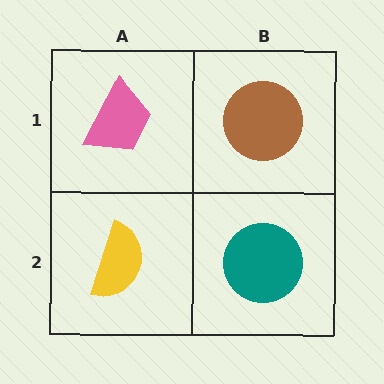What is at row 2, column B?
A teal circle.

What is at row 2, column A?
A yellow semicircle.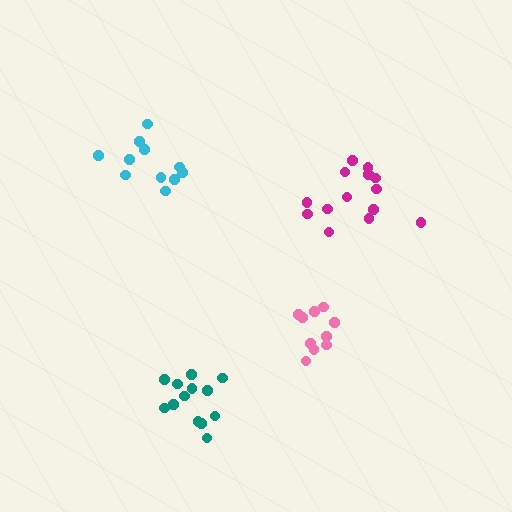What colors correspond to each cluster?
The clusters are colored: pink, magenta, cyan, teal.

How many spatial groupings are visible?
There are 4 spatial groupings.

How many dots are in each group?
Group 1: 10 dots, Group 2: 14 dots, Group 3: 11 dots, Group 4: 13 dots (48 total).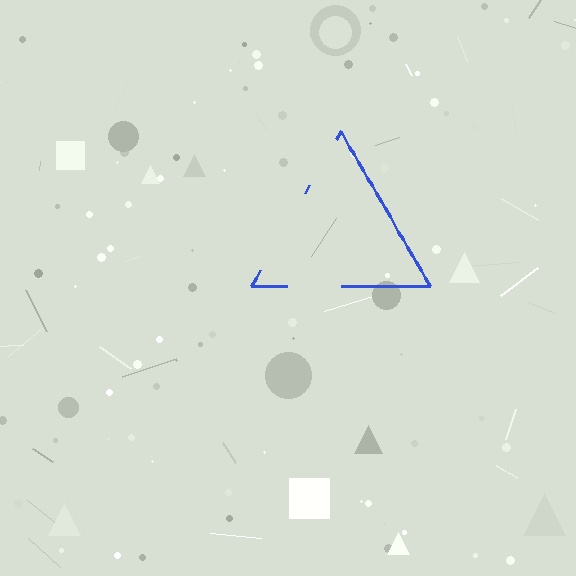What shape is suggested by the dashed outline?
The dashed outline suggests a triangle.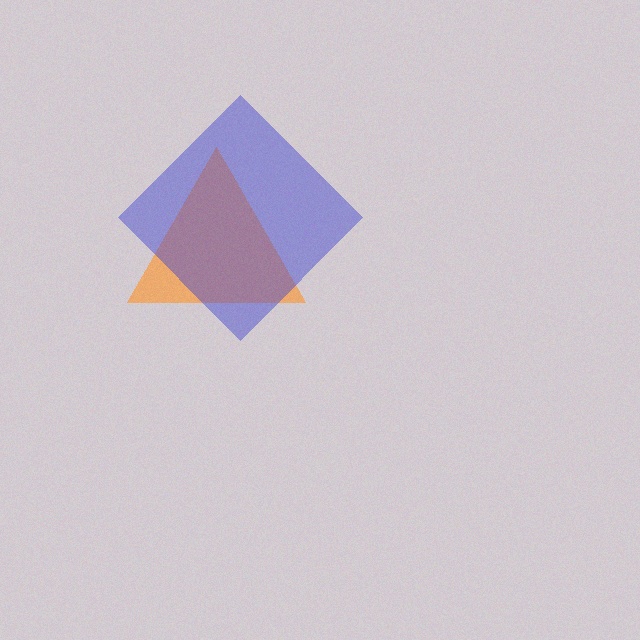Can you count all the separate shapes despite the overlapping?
Yes, there are 2 separate shapes.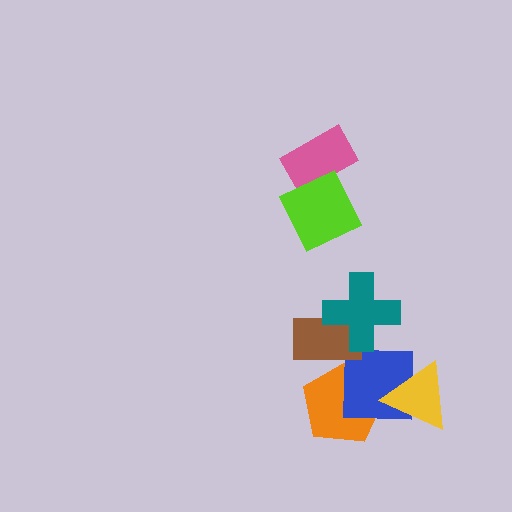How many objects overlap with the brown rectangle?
3 objects overlap with the brown rectangle.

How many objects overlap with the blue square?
4 objects overlap with the blue square.